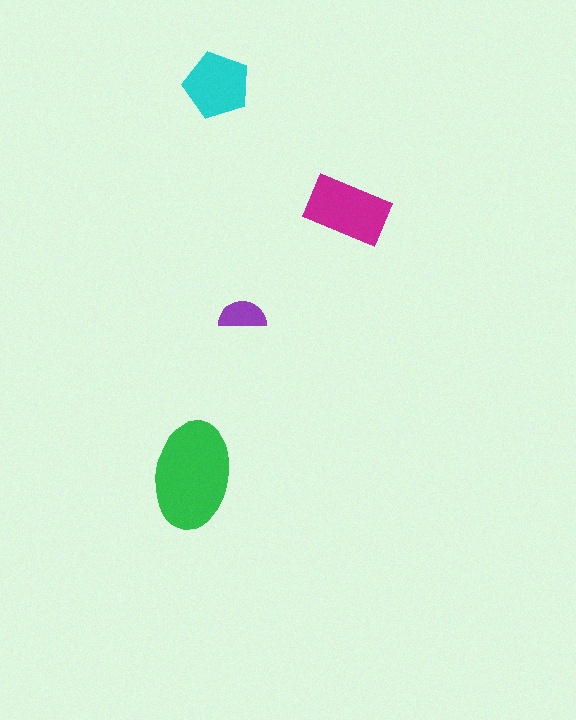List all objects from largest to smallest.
The green ellipse, the magenta rectangle, the cyan pentagon, the purple semicircle.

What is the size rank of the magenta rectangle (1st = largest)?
2nd.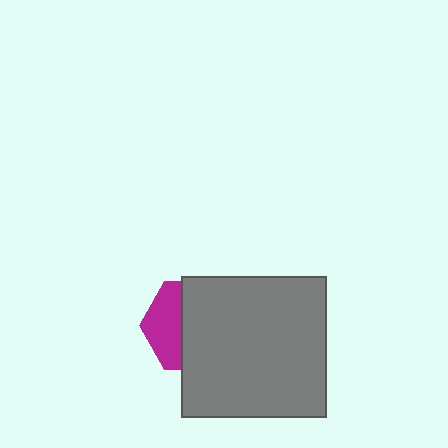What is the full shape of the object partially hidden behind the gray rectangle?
The partially hidden object is a magenta hexagon.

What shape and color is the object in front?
The object in front is a gray rectangle.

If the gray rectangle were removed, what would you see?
You would see the complete magenta hexagon.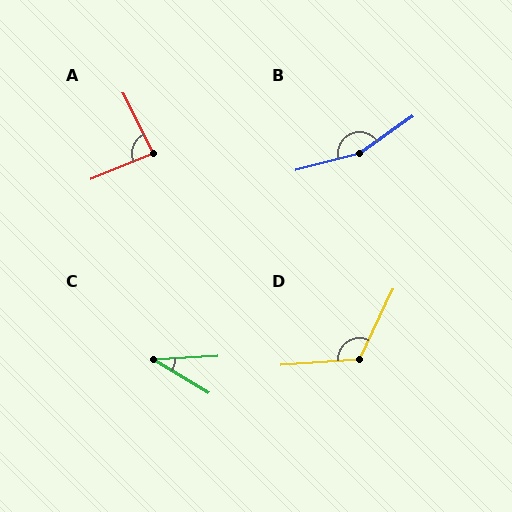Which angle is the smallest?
C, at approximately 34 degrees.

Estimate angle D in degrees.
Approximately 119 degrees.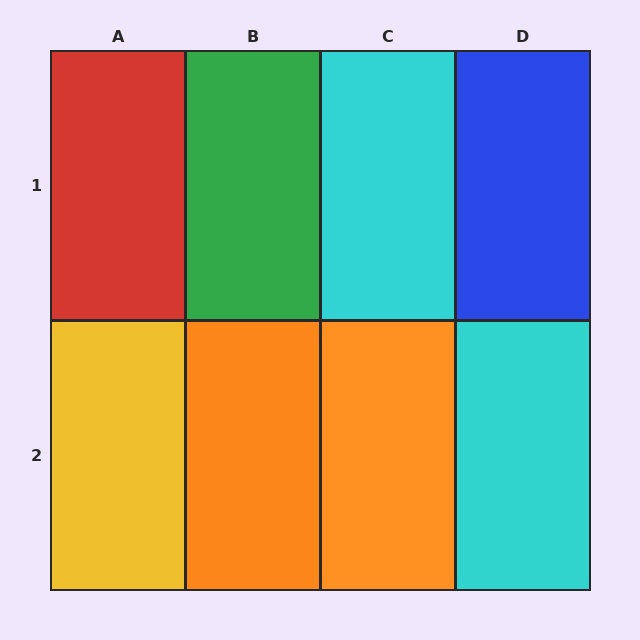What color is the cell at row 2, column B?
Orange.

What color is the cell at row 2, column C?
Orange.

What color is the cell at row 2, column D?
Cyan.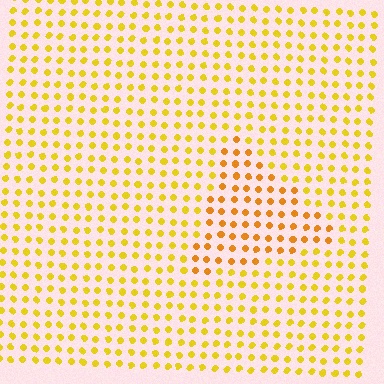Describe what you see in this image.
The image is filled with small yellow elements in a uniform arrangement. A triangle-shaped region is visible where the elements are tinted to a slightly different hue, forming a subtle color boundary.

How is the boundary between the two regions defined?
The boundary is defined purely by a slight shift in hue (about 22 degrees). Spacing, size, and orientation are identical on both sides.